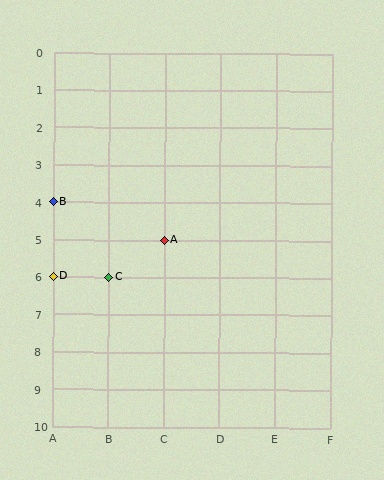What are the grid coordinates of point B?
Point B is at grid coordinates (A, 4).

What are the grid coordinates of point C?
Point C is at grid coordinates (B, 6).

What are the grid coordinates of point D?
Point D is at grid coordinates (A, 6).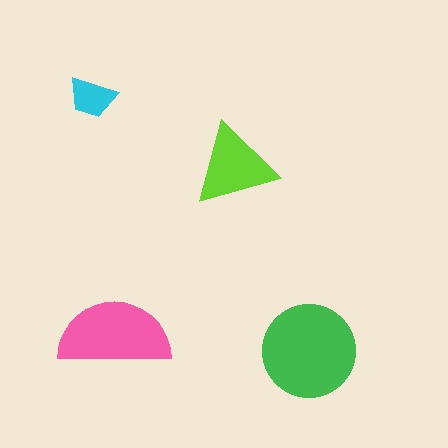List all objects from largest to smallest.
The green circle, the pink semicircle, the lime triangle, the cyan trapezoid.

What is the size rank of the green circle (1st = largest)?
1st.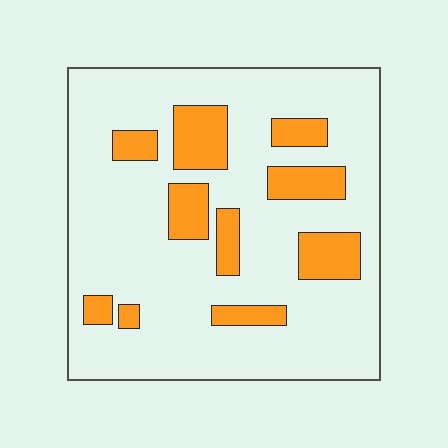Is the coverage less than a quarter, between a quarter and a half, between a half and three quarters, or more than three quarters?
Less than a quarter.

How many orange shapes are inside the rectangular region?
10.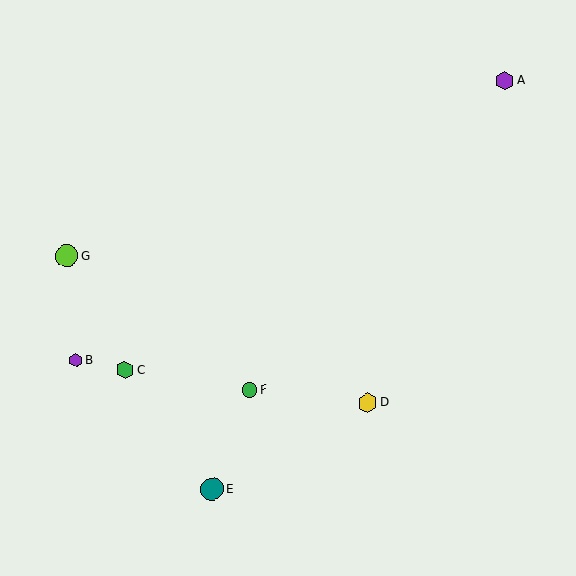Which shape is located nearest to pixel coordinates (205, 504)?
The teal circle (labeled E) at (212, 489) is nearest to that location.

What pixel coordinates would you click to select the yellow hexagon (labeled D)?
Click at (368, 403) to select the yellow hexagon D.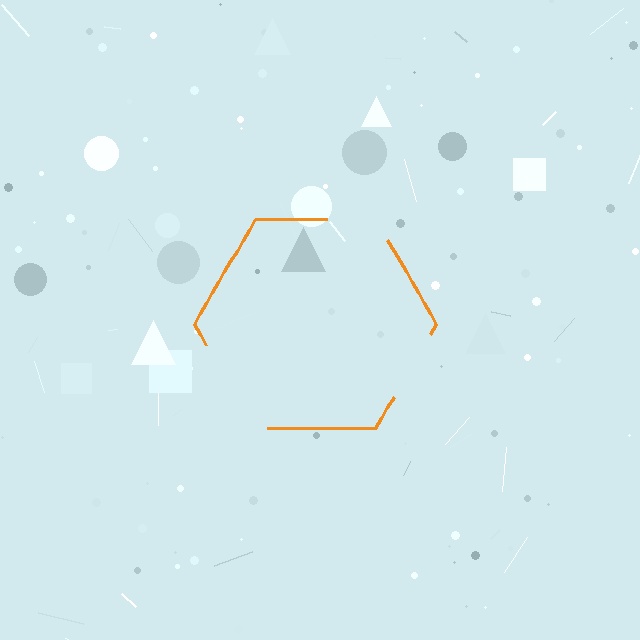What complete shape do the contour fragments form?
The contour fragments form a hexagon.